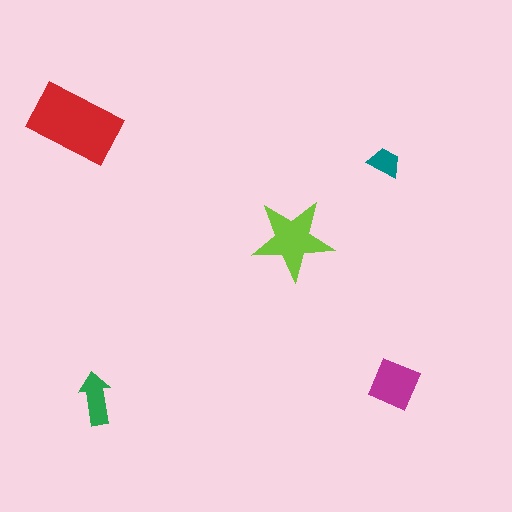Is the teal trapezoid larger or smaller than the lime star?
Smaller.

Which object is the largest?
The red rectangle.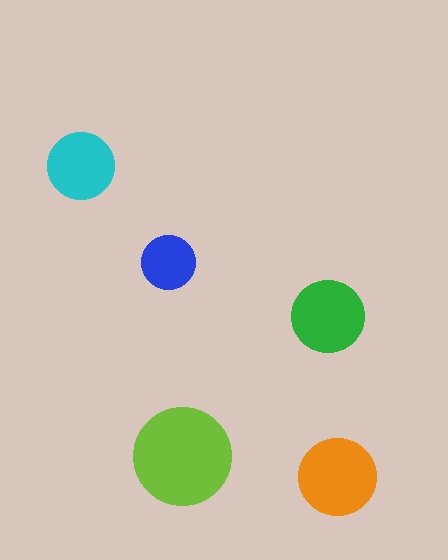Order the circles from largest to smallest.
the lime one, the orange one, the green one, the cyan one, the blue one.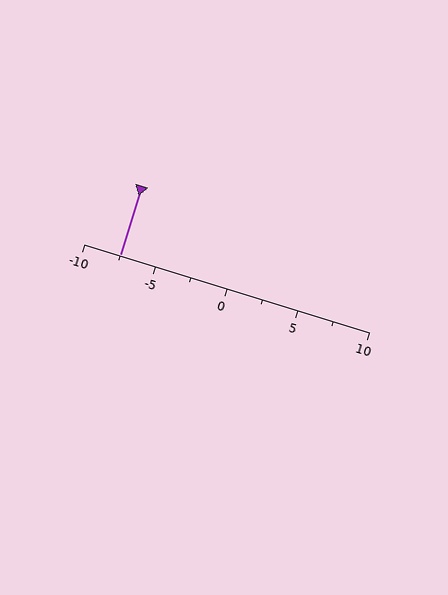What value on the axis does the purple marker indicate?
The marker indicates approximately -7.5.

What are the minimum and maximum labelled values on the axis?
The axis runs from -10 to 10.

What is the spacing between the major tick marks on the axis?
The major ticks are spaced 5 apart.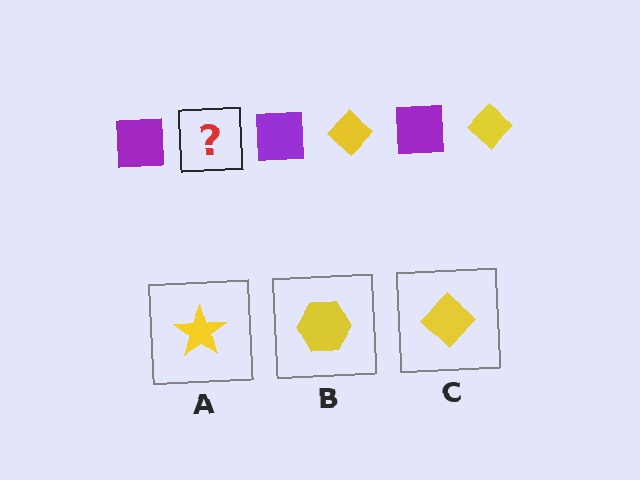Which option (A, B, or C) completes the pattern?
C.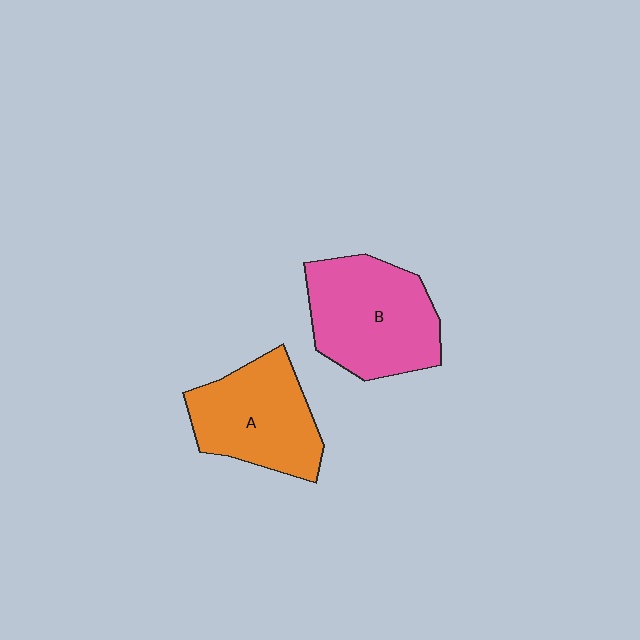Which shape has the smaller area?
Shape A (orange).